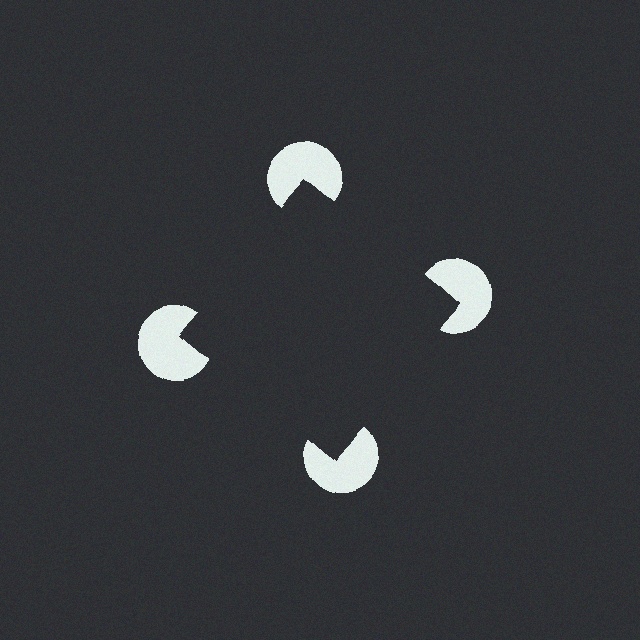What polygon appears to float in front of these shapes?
An illusory square — its edges are inferred from the aligned wedge cuts in the pac-man discs, not physically drawn.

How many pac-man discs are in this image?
There are 4 — one at each vertex of the illusory square.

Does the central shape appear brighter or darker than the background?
It typically appears slightly darker than the background, even though no actual brightness change is drawn.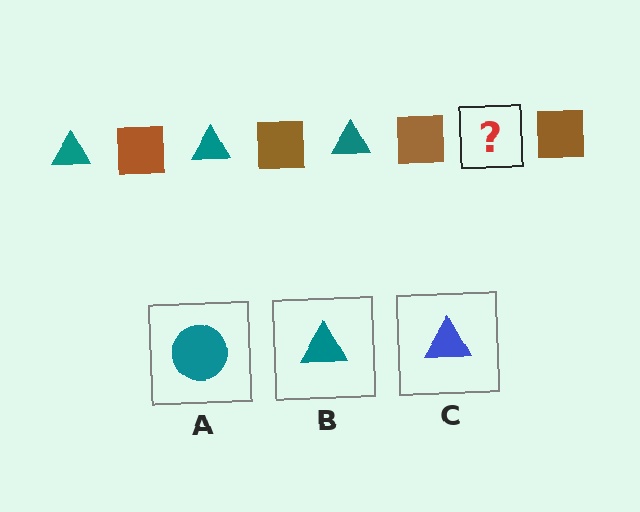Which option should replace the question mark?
Option B.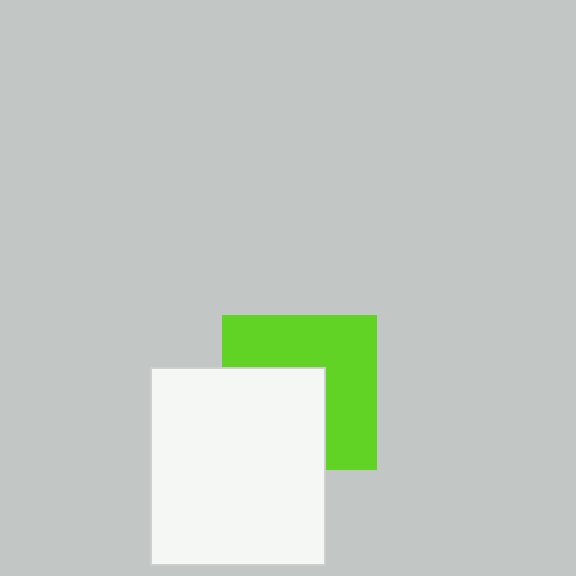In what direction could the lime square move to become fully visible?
The lime square could move toward the upper-right. That would shift it out from behind the white rectangle entirely.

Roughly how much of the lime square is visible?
About half of it is visible (roughly 56%).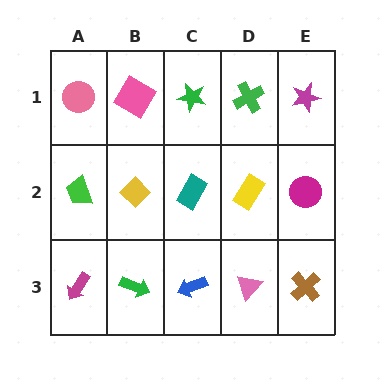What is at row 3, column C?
A blue arrow.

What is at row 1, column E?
A magenta star.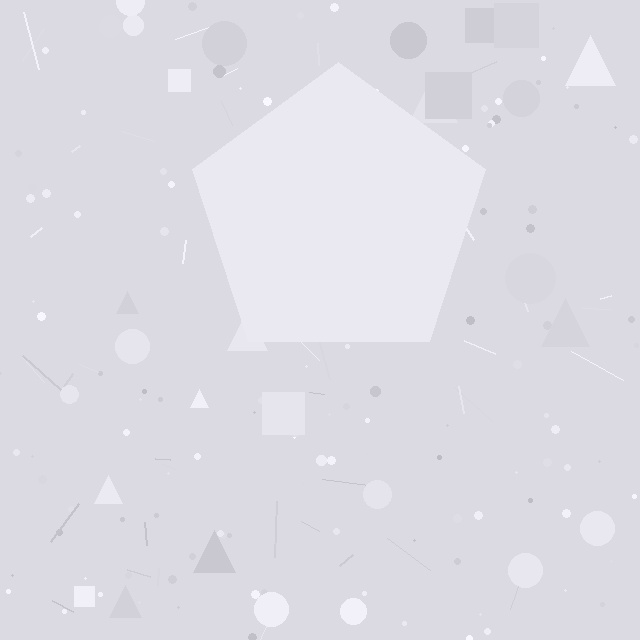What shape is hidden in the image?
A pentagon is hidden in the image.